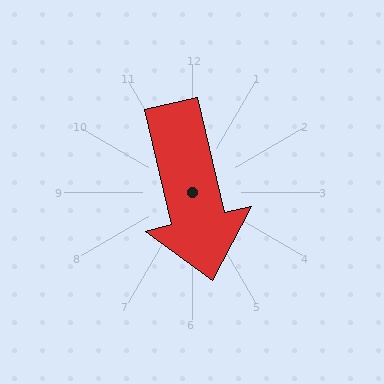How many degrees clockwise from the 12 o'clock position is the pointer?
Approximately 167 degrees.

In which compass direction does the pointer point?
South.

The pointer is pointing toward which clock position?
Roughly 6 o'clock.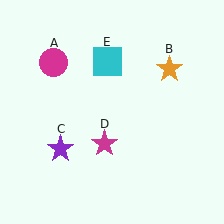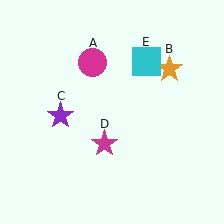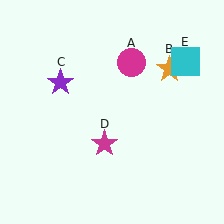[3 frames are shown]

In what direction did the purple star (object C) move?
The purple star (object C) moved up.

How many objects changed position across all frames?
3 objects changed position: magenta circle (object A), purple star (object C), cyan square (object E).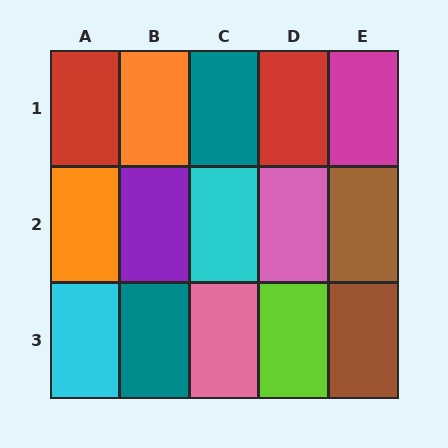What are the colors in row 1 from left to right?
Red, orange, teal, red, magenta.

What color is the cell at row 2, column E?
Brown.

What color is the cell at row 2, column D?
Pink.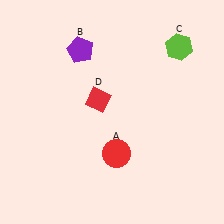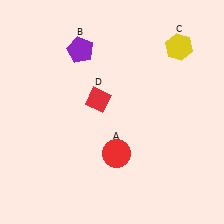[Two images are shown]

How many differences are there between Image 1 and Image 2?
There is 1 difference between the two images.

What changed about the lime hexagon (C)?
In Image 1, C is lime. In Image 2, it changed to yellow.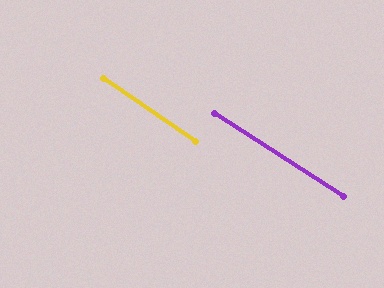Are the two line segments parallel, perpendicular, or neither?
Parallel — their directions differ by only 1.6°.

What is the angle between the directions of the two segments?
Approximately 2 degrees.